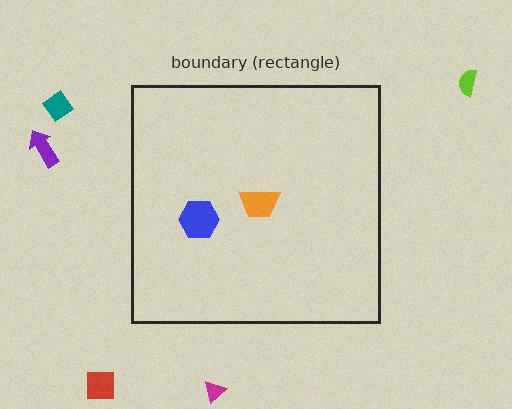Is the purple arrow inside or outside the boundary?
Outside.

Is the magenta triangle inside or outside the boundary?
Outside.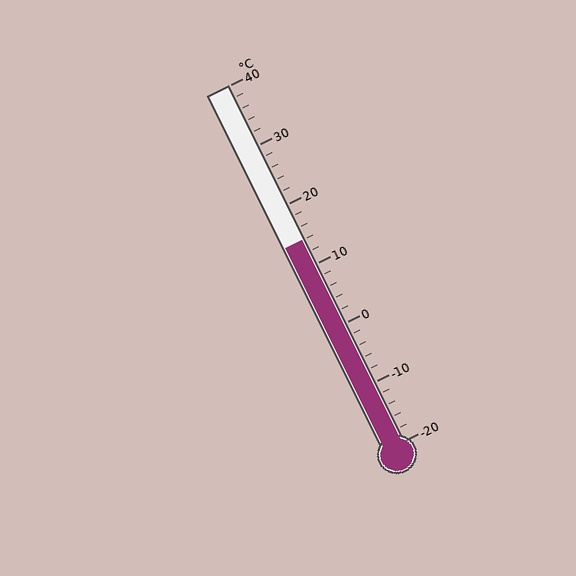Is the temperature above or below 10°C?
The temperature is above 10°C.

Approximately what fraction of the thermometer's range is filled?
The thermometer is filled to approximately 55% of its range.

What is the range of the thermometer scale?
The thermometer scale ranges from -20°C to 40°C.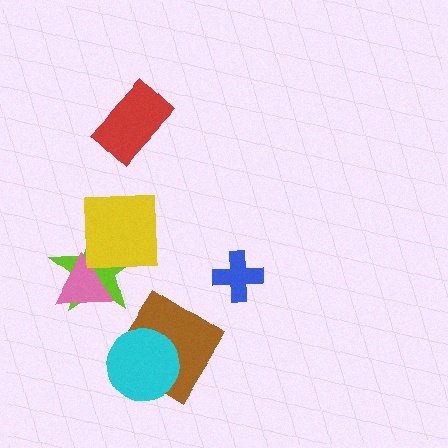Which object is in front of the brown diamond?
The cyan circle is in front of the brown diamond.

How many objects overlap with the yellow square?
1 object overlaps with the yellow square.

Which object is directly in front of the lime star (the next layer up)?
The pink triangle is directly in front of the lime star.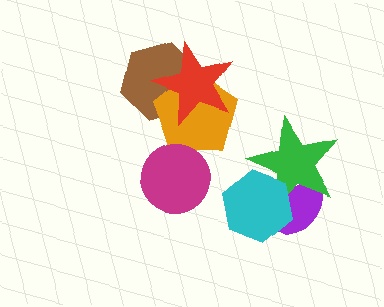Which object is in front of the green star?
The cyan hexagon is in front of the green star.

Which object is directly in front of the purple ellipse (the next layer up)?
The green star is directly in front of the purple ellipse.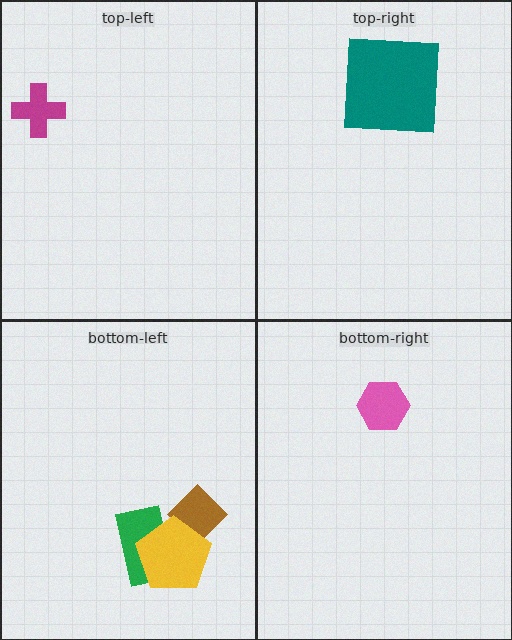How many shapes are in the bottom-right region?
1.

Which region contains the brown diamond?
The bottom-left region.